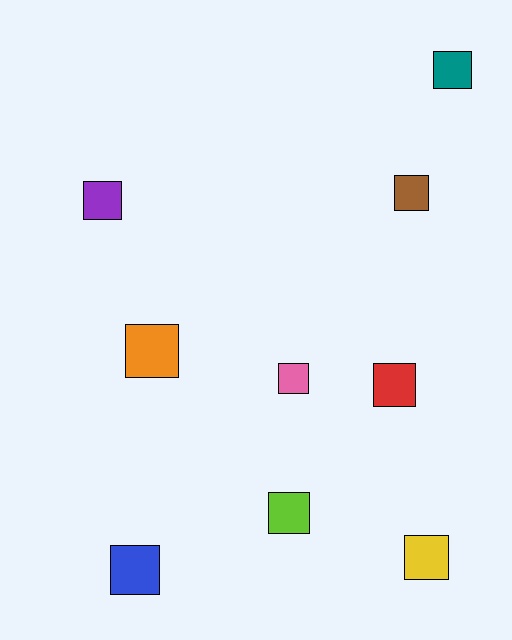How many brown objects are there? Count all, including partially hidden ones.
There is 1 brown object.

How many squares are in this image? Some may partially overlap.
There are 9 squares.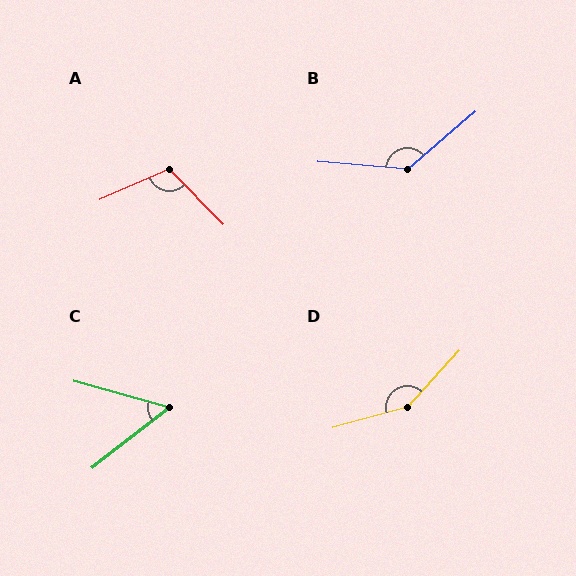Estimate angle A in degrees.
Approximately 110 degrees.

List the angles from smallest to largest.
C (54°), A (110°), B (135°), D (148°).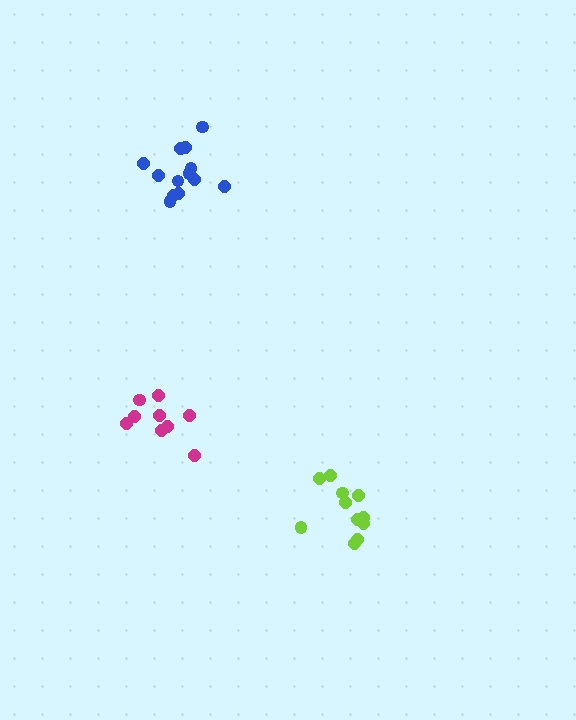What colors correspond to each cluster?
The clusters are colored: magenta, blue, lime.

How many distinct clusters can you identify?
There are 3 distinct clusters.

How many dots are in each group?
Group 1: 9 dots, Group 2: 13 dots, Group 3: 11 dots (33 total).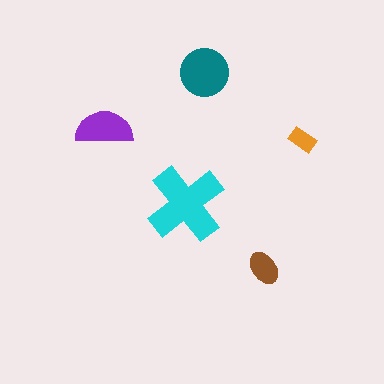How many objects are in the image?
There are 5 objects in the image.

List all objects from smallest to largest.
The orange rectangle, the brown ellipse, the purple semicircle, the teal circle, the cyan cross.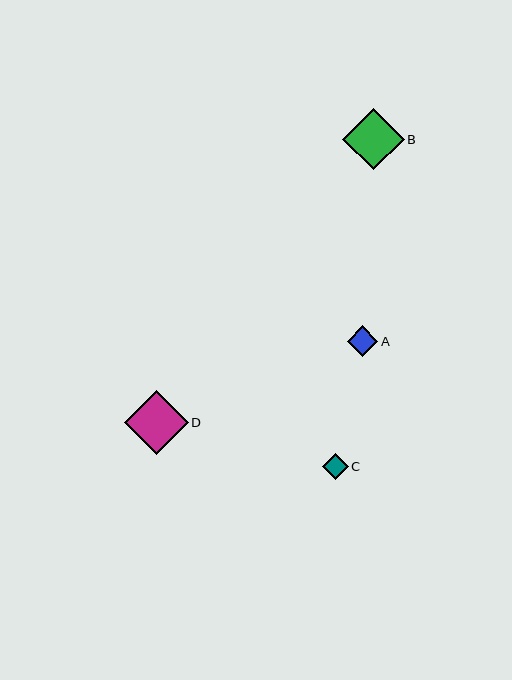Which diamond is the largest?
Diamond D is the largest with a size of approximately 64 pixels.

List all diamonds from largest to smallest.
From largest to smallest: D, B, A, C.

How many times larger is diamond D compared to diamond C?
Diamond D is approximately 2.4 times the size of diamond C.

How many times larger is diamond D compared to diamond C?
Diamond D is approximately 2.4 times the size of diamond C.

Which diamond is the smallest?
Diamond C is the smallest with a size of approximately 26 pixels.